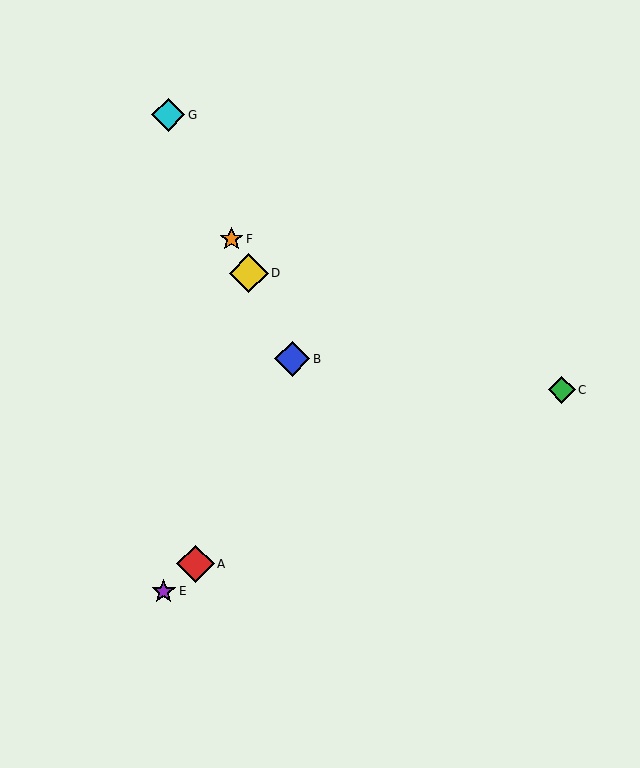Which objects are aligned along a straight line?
Objects B, D, F, G are aligned along a straight line.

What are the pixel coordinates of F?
Object F is at (232, 239).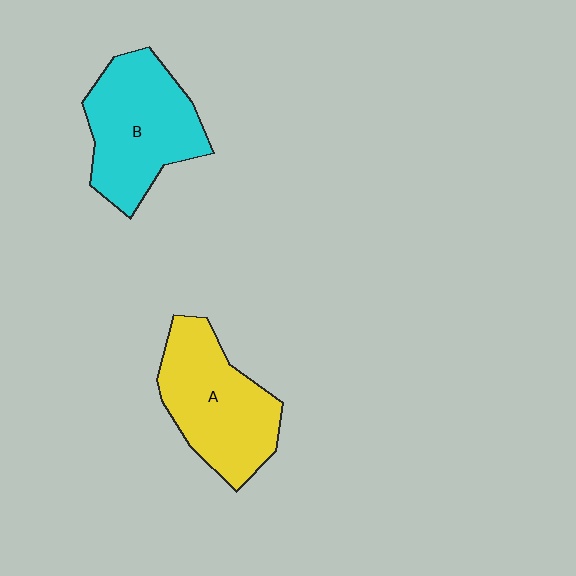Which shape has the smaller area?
Shape A (yellow).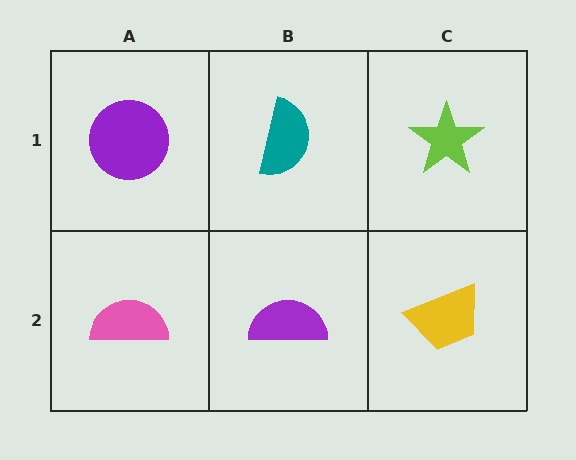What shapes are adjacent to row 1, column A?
A pink semicircle (row 2, column A), a teal semicircle (row 1, column B).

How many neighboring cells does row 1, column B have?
3.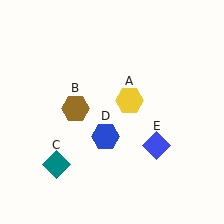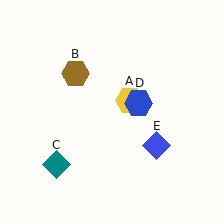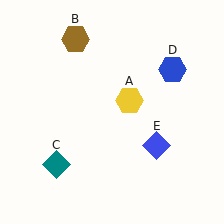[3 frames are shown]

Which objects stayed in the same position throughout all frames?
Yellow hexagon (object A) and teal diamond (object C) and blue diamond (object E) remained stationary.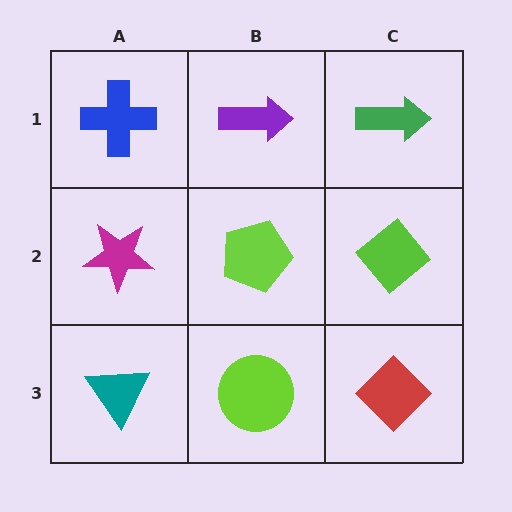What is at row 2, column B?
A lime pentagon.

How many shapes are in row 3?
3 shapes.